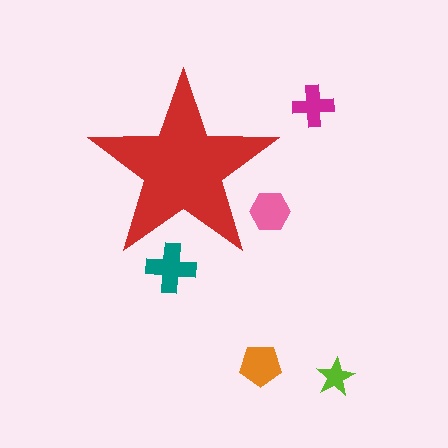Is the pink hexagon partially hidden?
Yes, the pink hexagon is partially hidden behind the red star.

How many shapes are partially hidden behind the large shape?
2 shapes are partially hidden.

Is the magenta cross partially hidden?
No, the magenta cross is fully visible.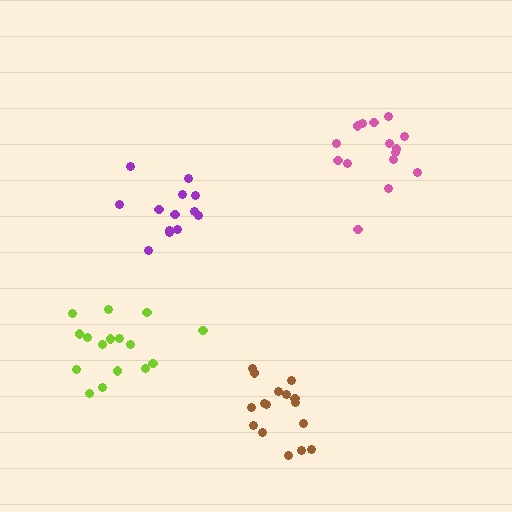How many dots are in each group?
Group 1: 15 dots, Group 2: 13 dots, Group 3: 16 dots, Group 4: 16 dots (60 total).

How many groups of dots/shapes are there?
There are 4 groups.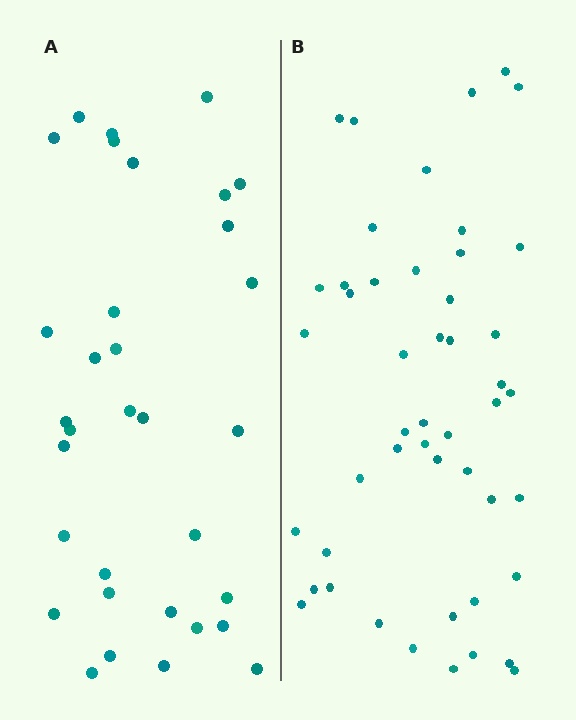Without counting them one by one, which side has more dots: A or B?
Region B (the right region) has more dots.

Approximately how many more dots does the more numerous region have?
Region B has approximately 15 more dots than region A.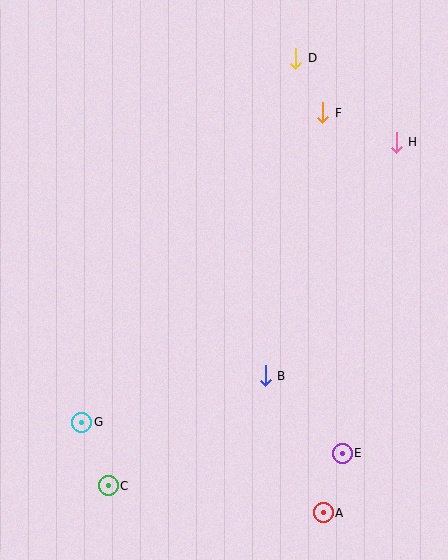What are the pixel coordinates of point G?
Point G is at (82, 422).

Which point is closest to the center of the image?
Point B at (265, 376) is closest to the center.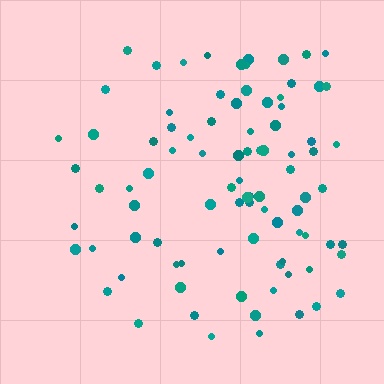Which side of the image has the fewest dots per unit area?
The left.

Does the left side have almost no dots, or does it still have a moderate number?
Still a moderate number, just noticeably fewer than the right.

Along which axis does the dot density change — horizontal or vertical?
Horizontal.